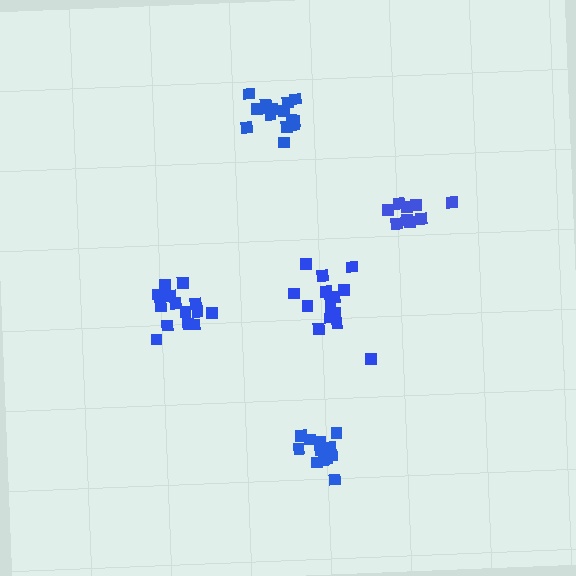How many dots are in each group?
Group 1: 14 dots, Group 2: 13 dots, Group 3: 15 dots, Group 4: 15 dots, Group 5: 9 dots (66 total).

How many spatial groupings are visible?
There are 5 spatial groupings.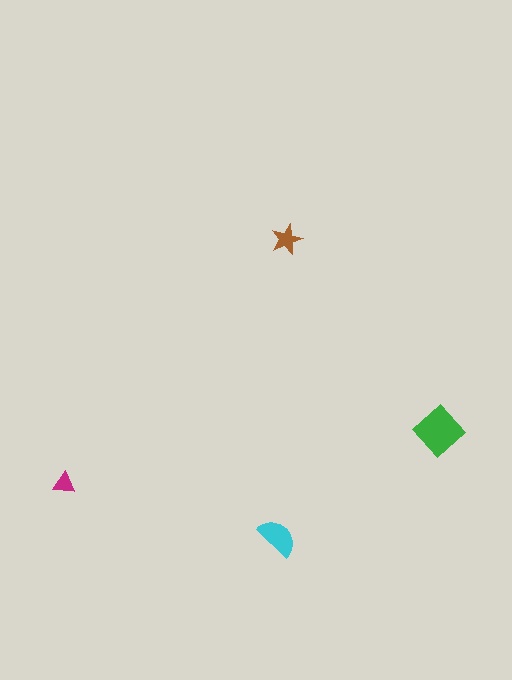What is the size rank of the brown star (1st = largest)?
3rd.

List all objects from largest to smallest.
The green diamond, the cyan semicircle, the brown star, the magenta triangle.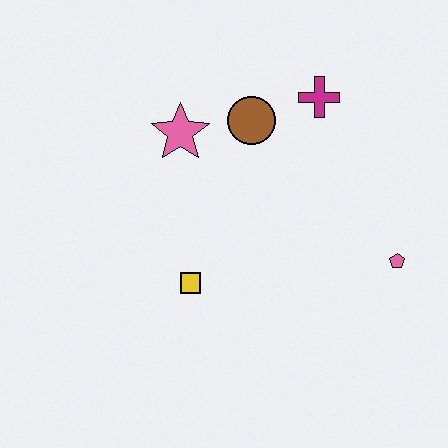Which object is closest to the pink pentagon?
The magenta cross is closest to the pink pentagon.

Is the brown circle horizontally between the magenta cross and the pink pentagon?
No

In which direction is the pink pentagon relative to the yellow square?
The pink pentagon is to the right of the yellow square.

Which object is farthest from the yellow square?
The magenta cross is farthest from the yellow square.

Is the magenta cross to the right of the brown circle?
Yes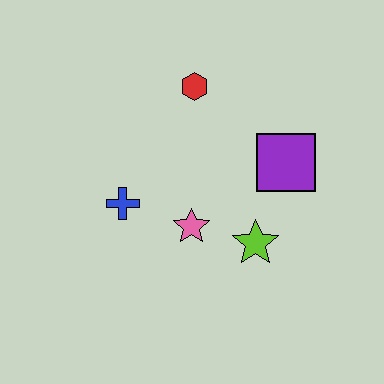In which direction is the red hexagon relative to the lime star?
The red hexagon is above the lime star.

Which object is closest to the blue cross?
The pink star is closest to the blue cross.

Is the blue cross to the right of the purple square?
No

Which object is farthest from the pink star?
The red hexagon is farthest from the pink star.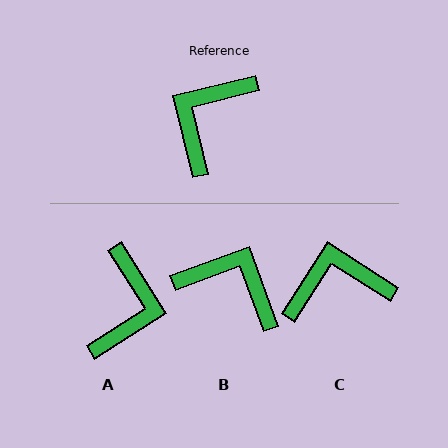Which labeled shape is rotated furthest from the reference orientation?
A, about 162 degrees away.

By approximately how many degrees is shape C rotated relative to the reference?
Approximately 46 degrees clockwise.